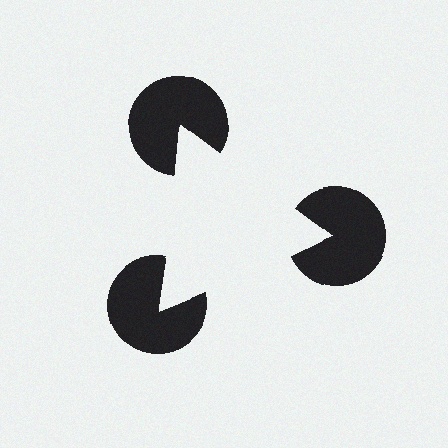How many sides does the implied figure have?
3 sides.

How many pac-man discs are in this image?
There are 3 — one at each vertex of the illusory triangle.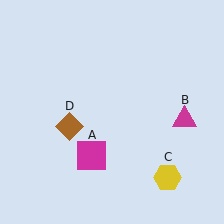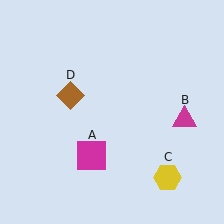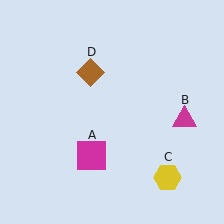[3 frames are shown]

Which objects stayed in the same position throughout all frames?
Magenta square (object A) and magenta triangle (object B) and yellow hexagon (object C) remained stationary.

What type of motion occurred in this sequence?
The brown diamond (object D) rotated clockwise around the center of the scene.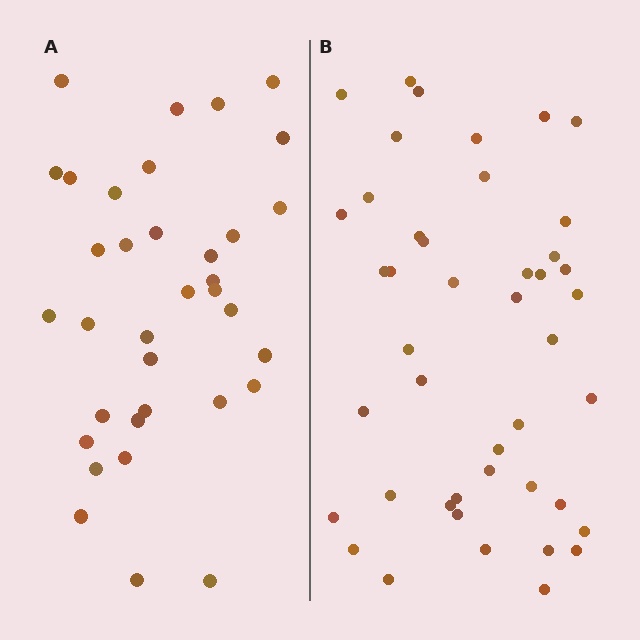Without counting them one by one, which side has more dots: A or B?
Region B (the right region) has more dots.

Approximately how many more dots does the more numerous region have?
Region B has roughly 8 or so more dots than region A.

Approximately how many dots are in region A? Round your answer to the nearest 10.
About 40 dots. (The exact count is 35, which rounds to 40.)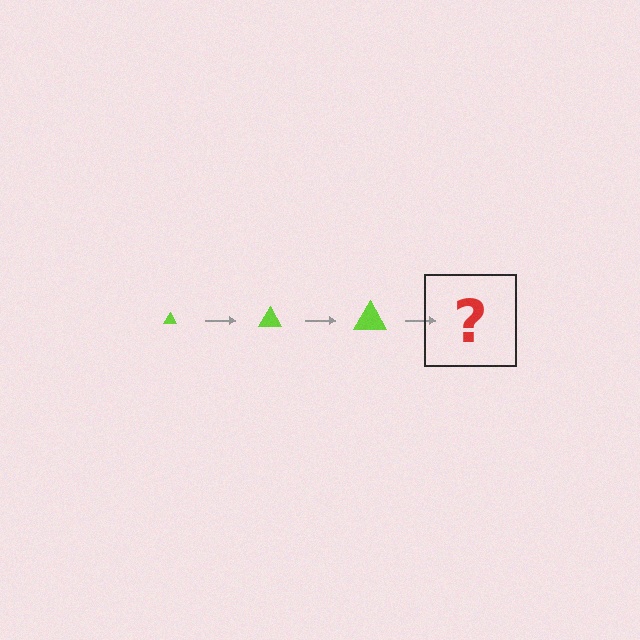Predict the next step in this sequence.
The next step is a lime triangle, larger than the previous one.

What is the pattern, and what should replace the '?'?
The pattern is that the triangle gets progressively larger each step. The '?' should be a lime triangle, larger than the previous one.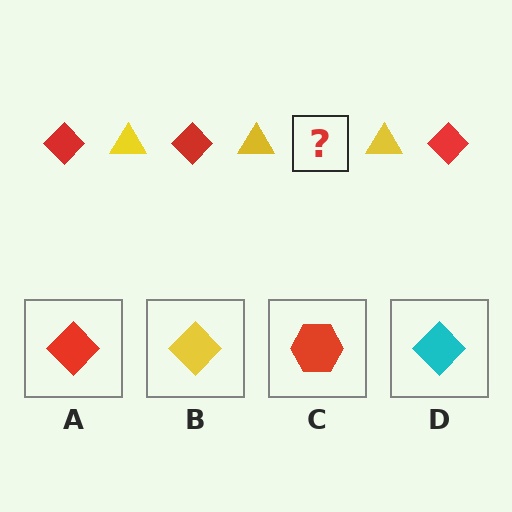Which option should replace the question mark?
Option A.